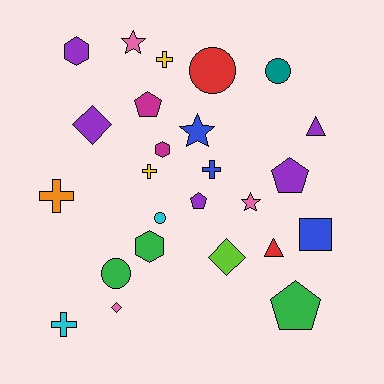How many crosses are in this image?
There are 5 crosses.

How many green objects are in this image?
There are 3 green objects.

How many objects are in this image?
There are 25 objects.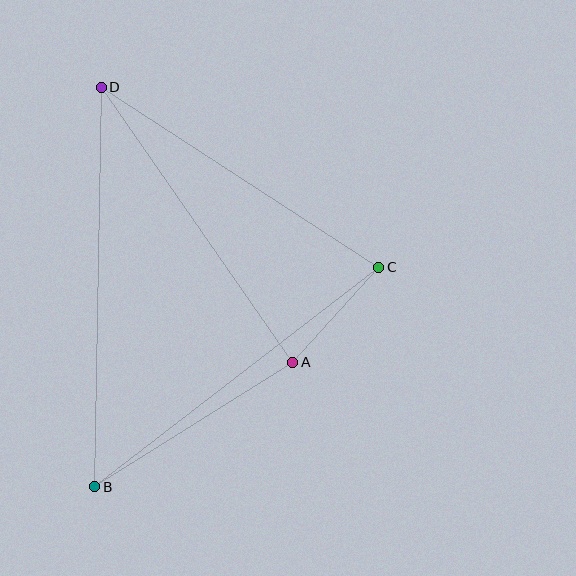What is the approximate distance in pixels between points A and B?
The distance between A and B is approximately 234 pixels.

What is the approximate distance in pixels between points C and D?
The distance between C and D is approximately 331 pixels.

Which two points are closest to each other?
Points A and C are closest to each other.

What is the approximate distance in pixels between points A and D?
The distance between A and D is approximately 335 pixels.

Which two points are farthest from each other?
Points B and D are farthest from each other.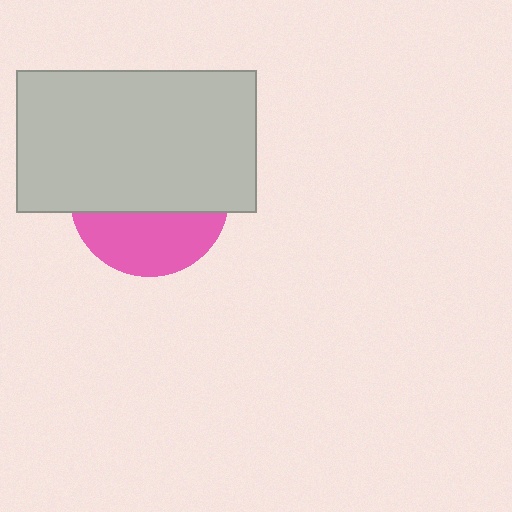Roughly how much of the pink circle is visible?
A small part of it is visible (roughly 37%).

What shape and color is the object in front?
The object in front is a light gray rectangle.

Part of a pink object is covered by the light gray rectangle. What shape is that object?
It is a circle.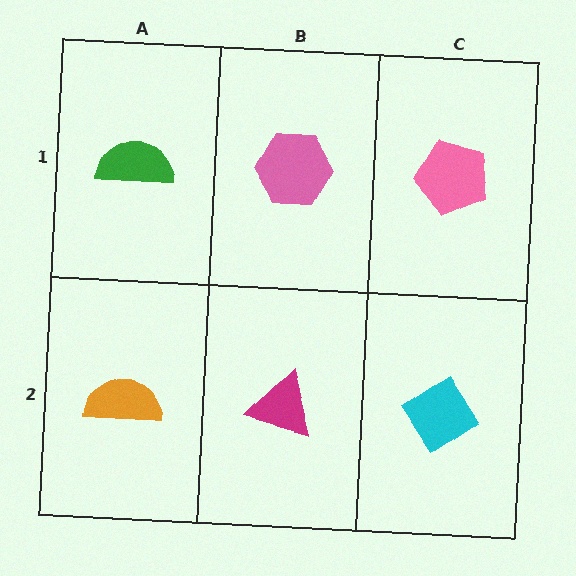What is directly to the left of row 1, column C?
A pink hexagon.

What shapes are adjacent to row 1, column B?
A magenta triangle (row 2, column B), a green semicircle (row 1, column A), a pink pentagon (row 1, column C).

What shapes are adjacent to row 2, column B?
A pink hexagon (row 1, column B), an orange semicircle (row 2, column A), a cyan diamond (row 2, column C).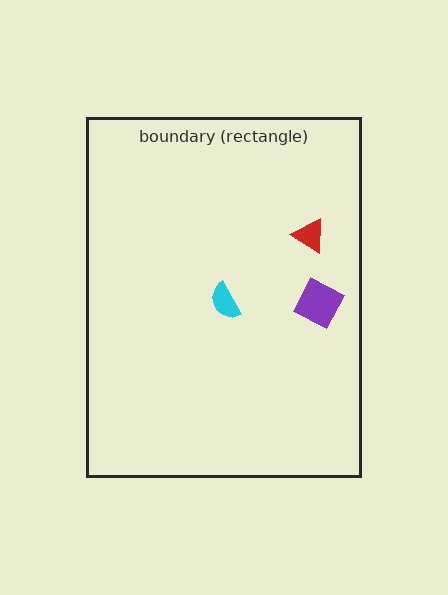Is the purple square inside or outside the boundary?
Inside.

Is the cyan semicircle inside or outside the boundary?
Inside.